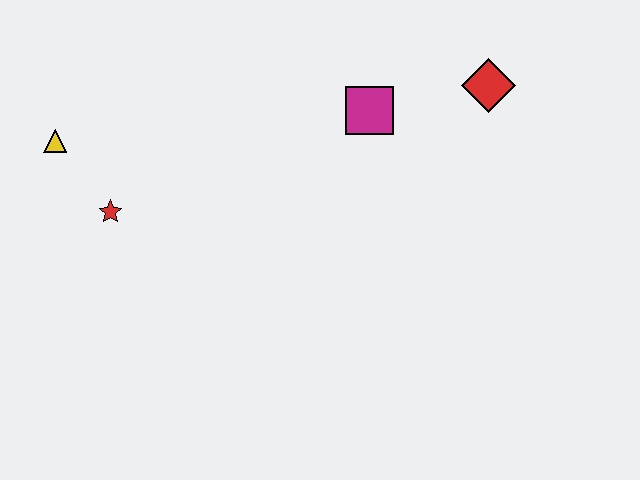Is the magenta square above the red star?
Yes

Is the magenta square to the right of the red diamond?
No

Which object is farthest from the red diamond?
The yellow triangle is farthest from the red diamond.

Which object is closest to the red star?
The yellow triangle is closest to the red star.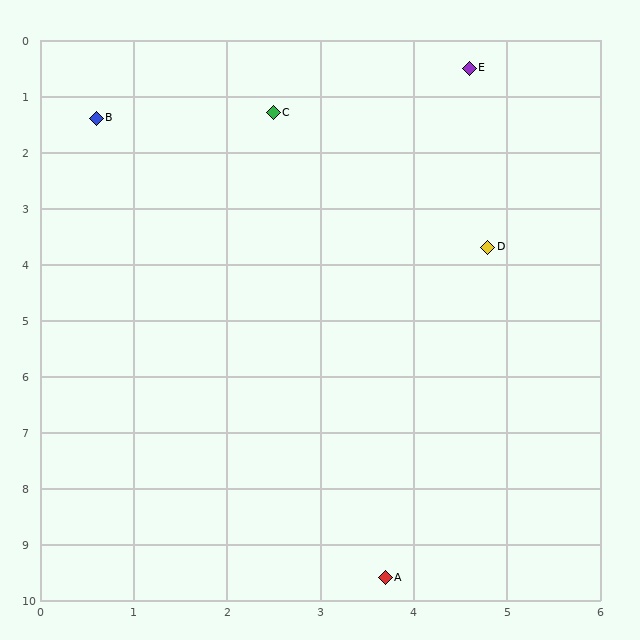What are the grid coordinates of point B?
Point B is at approximately (0.6, 1.4).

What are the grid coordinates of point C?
Point C is at approximately (2.5, 1.3).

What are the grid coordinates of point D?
Point D is at approximately (4.8, 3.7).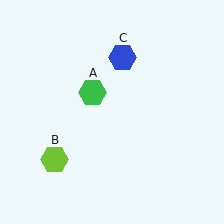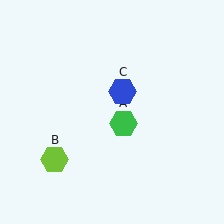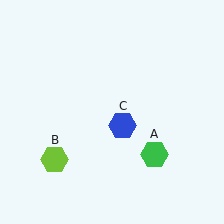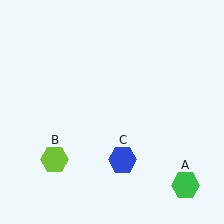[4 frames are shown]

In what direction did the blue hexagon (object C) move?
The blue hexagon (object C) moved down.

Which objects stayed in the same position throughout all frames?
Lime hexagon (object B) remained stationary.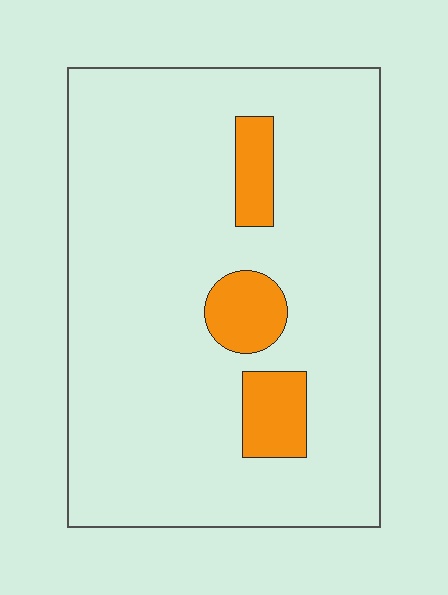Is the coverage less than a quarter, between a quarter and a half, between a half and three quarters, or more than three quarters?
Less than a quarter.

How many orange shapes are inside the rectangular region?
3.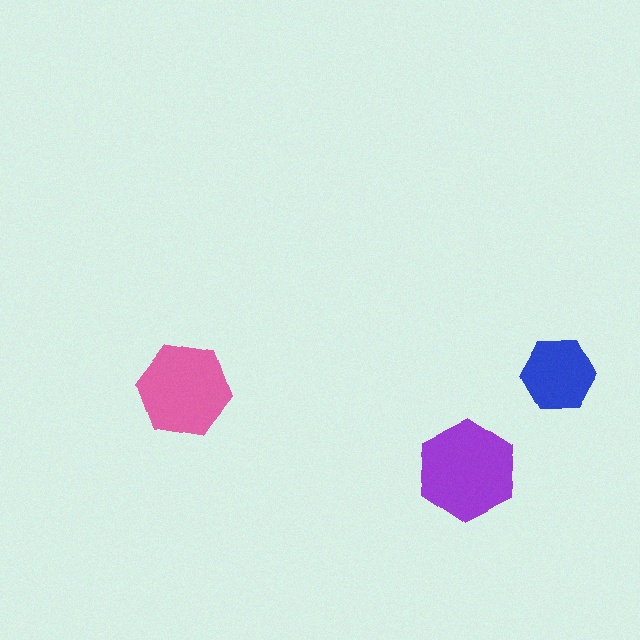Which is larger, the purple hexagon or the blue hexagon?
The purple one.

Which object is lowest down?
The purple hexagon is bottommost.